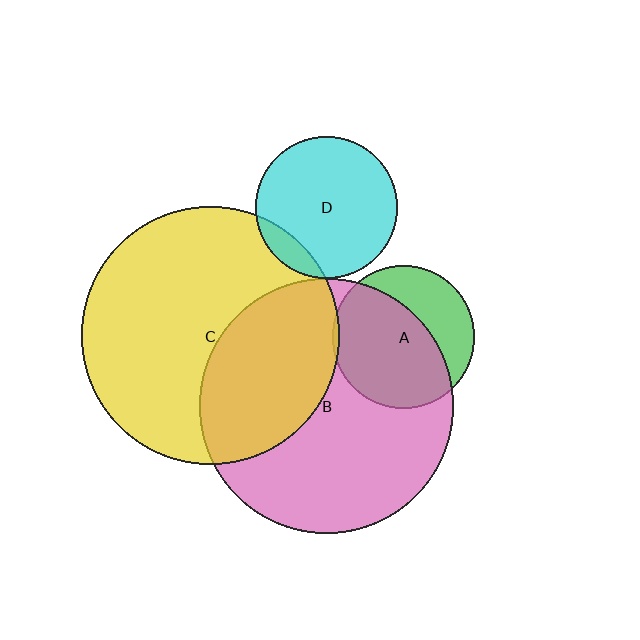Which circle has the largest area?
Circle C (yellow).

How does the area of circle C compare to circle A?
Approximately 3.3 times.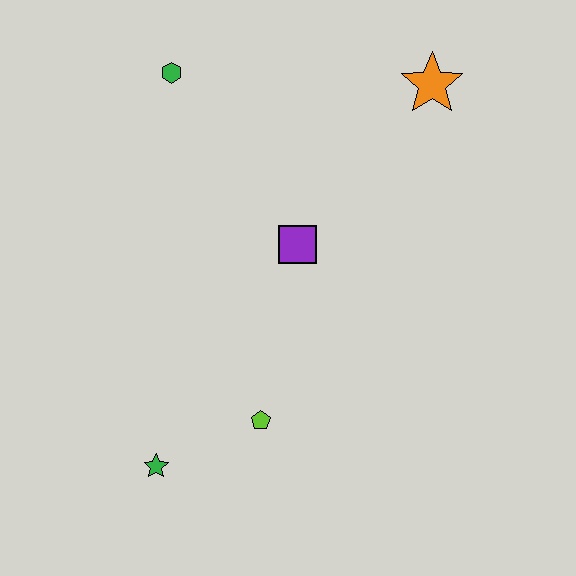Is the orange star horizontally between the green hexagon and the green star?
No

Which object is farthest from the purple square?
The green star is farthest from the purple square.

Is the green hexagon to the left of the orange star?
Yes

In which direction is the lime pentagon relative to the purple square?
The lime pentagon is below the purple square.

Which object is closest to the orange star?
The purple square is closest to the orange star.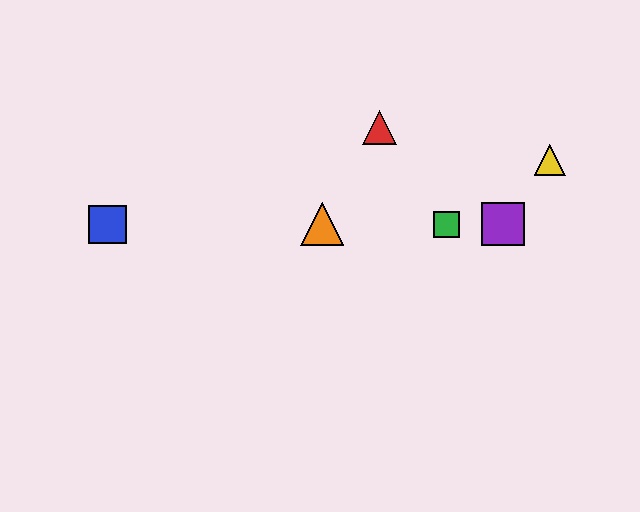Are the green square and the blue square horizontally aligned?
Yes, both are at y≈224.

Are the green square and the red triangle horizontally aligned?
No, the green square is at y≈224 and the red triangle is at y≈128.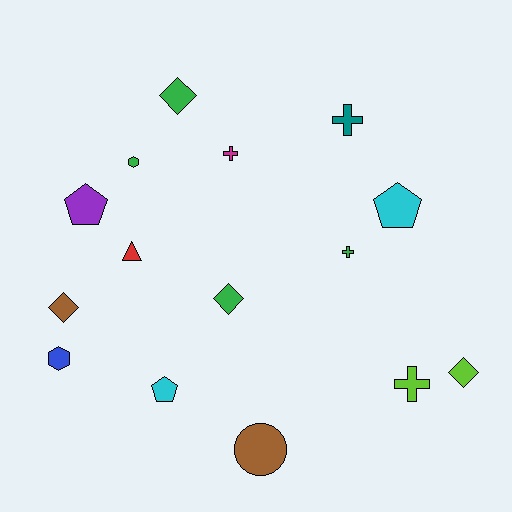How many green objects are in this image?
There are 4 green objects.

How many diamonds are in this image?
There are 4 diamonds.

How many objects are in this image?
There are 15 objects.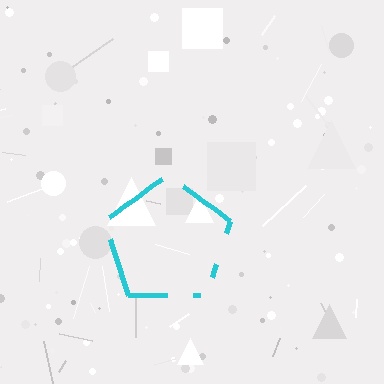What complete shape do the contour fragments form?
The contour fragments form a pentagon.